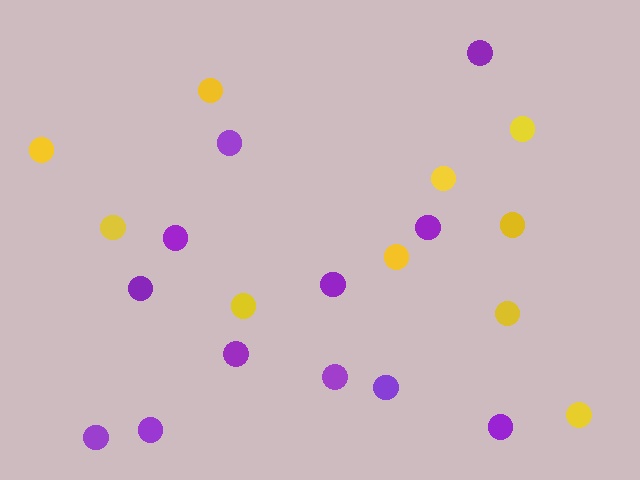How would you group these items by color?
There are 2 groups: one group of purple circles (12) and one group of yellow circles (10).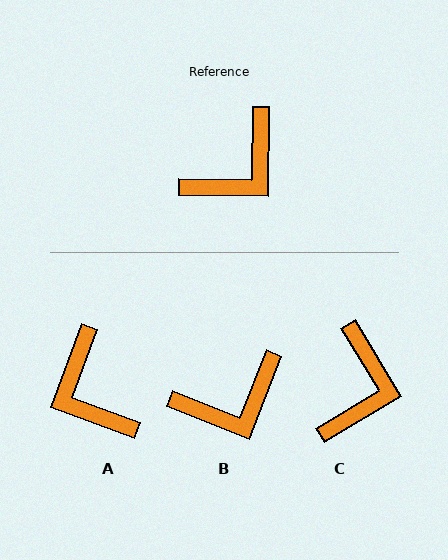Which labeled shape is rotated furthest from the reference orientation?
A, about 110 degrees away.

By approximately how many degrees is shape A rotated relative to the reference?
Approximately 110 degrees clockwise.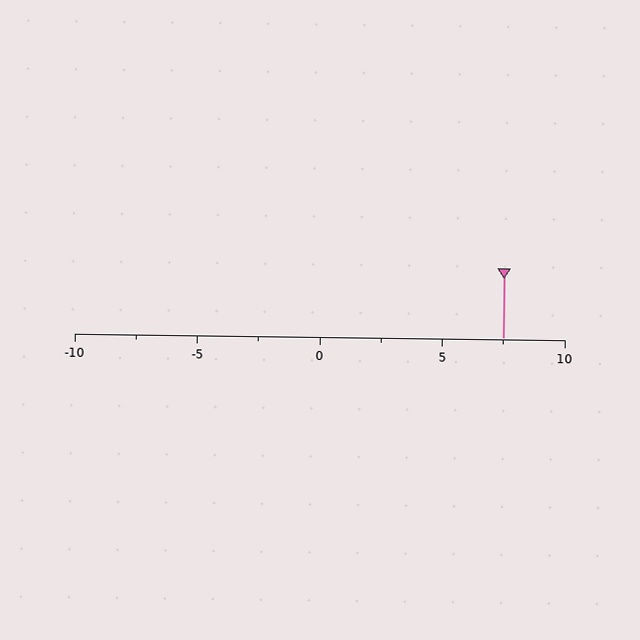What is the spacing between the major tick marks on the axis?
The major ticks are spaced 5 apart.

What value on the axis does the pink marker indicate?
The marker indicates approximately 7.5.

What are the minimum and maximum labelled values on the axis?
The axis runs from -10 to 10.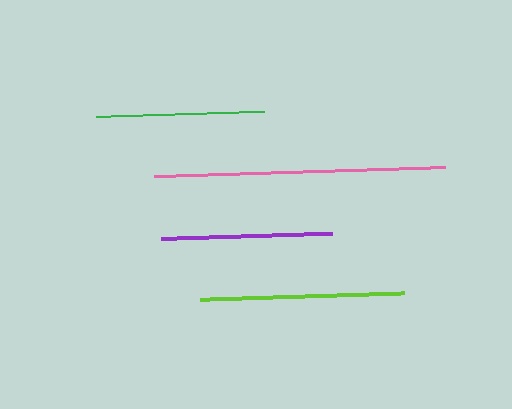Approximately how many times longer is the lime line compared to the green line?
The lime line is approximately 1.2 times the length of the green line.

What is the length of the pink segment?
The pink segment is approximately 291 pixels long.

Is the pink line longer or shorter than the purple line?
The pink line is longer than the purple line.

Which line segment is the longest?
The pink line is the longest at approximately 291 pixels.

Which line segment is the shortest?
The green line is the shortest at approximately 168 pixels.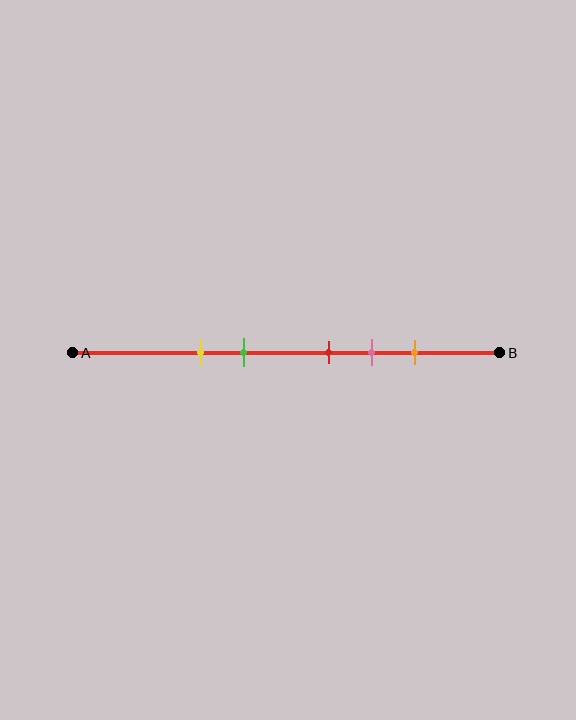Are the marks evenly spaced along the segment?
No, the marks are not evenly spaced.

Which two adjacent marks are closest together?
The red and pink marks are the closest adjacent pair.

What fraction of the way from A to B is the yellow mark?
The yellow mark is approximately 30% (0.3) of the way from A to B.